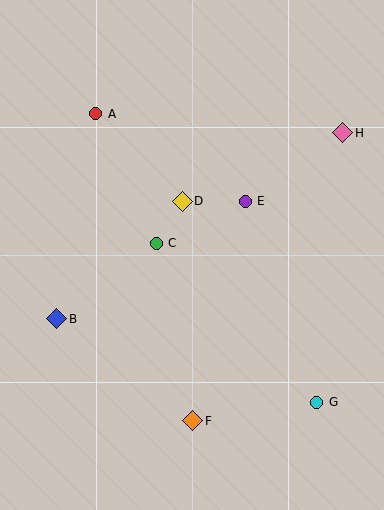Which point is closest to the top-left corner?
Point A is closest to the top-left corner.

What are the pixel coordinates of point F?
Point F is at (193, 421).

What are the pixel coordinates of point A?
Point A is at (96, 114).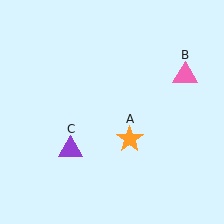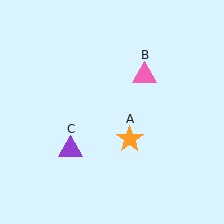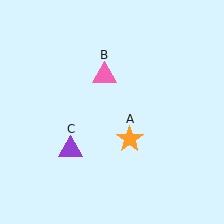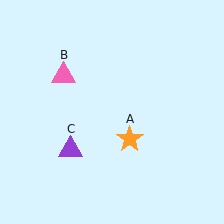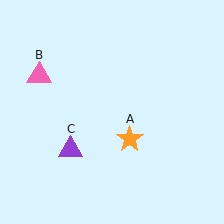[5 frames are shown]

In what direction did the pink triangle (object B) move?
The pink triangle (object B) moved left.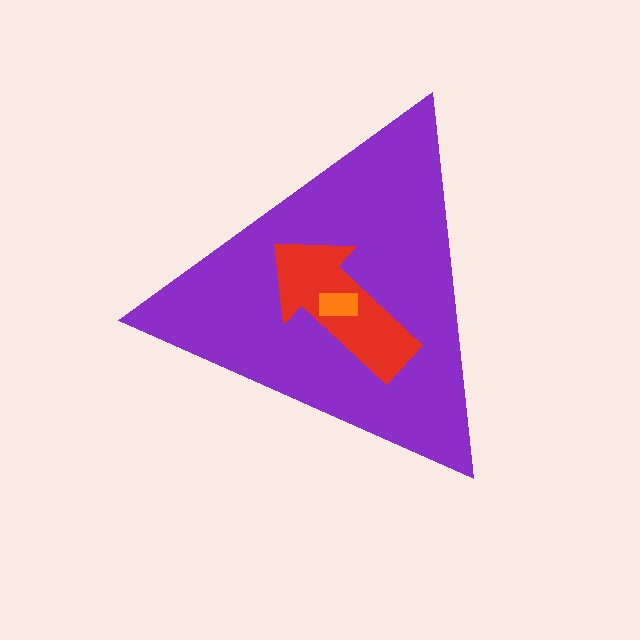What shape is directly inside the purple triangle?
The red arrow.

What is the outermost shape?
The purple triangle.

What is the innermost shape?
The orange rectangle.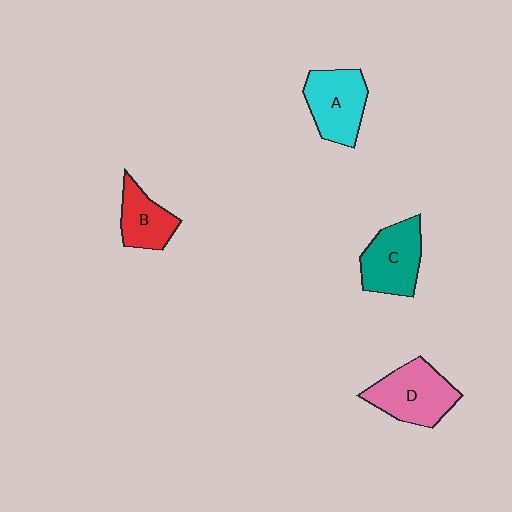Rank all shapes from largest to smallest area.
From largest to smallest: D (pink), C (teal), A (cyan), B (red).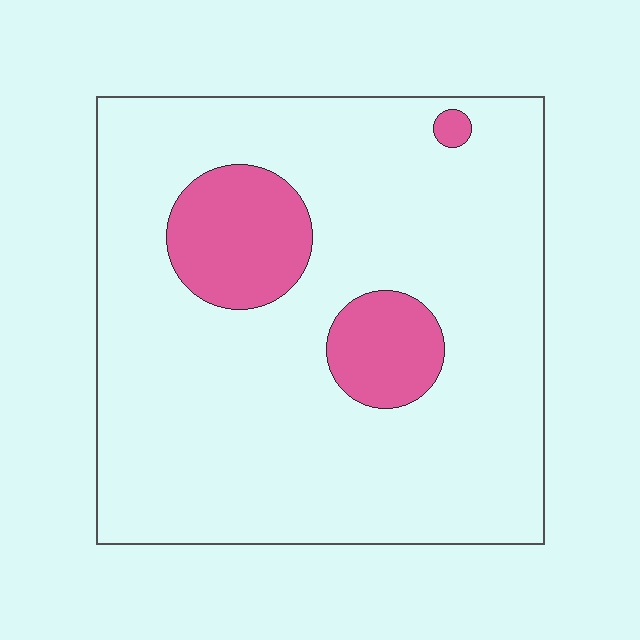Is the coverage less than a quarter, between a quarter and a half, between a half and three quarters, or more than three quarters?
Less than a quarter.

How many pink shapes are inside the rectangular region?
3.